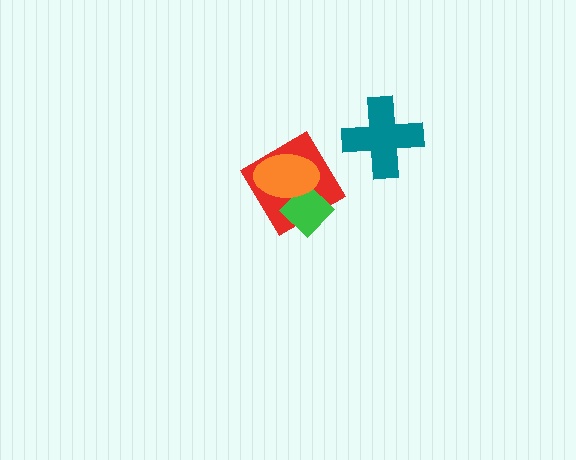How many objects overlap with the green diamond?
2 objects overlap with the green diamond.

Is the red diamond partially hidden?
Yes, it is partially covered by another shape.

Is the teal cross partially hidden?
No, no other shape covers it.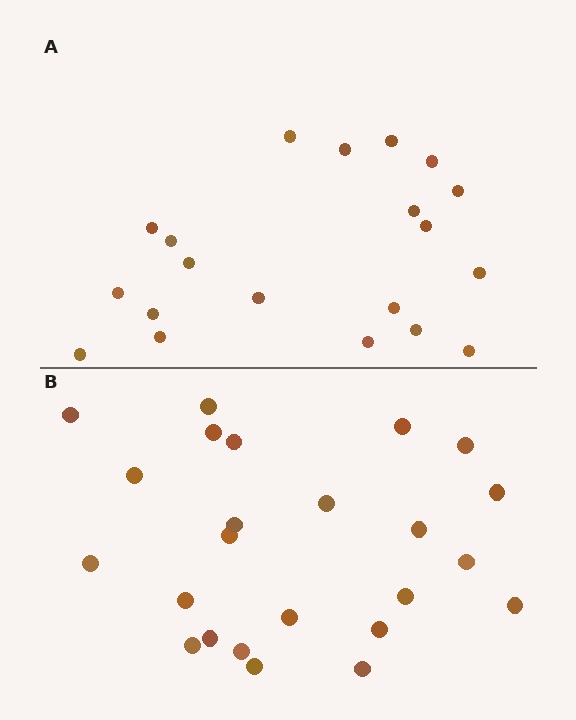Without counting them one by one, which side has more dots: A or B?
Region B (the bottom region) has more dots.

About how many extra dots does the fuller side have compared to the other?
Region B has about 4 more dots than region A.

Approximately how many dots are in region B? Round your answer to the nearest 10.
About 20 dots. (The exact count is 24, which rounds to 20.)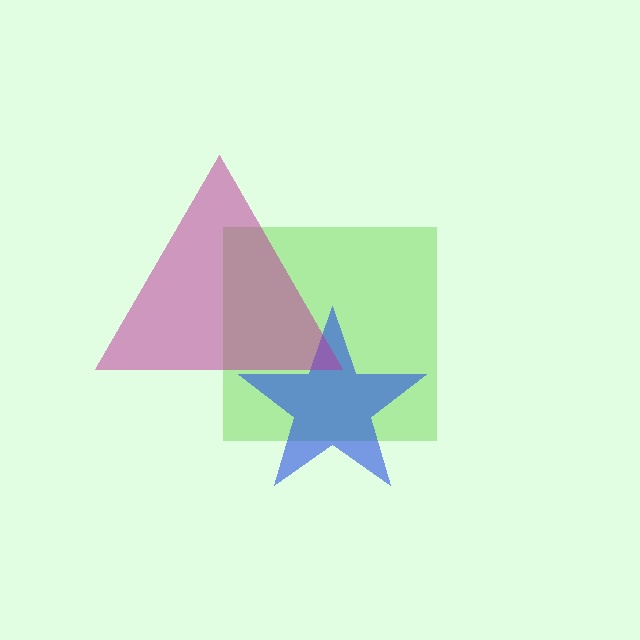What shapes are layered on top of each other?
The layered shapes are: a lime square, a blue star, a magenta triangle.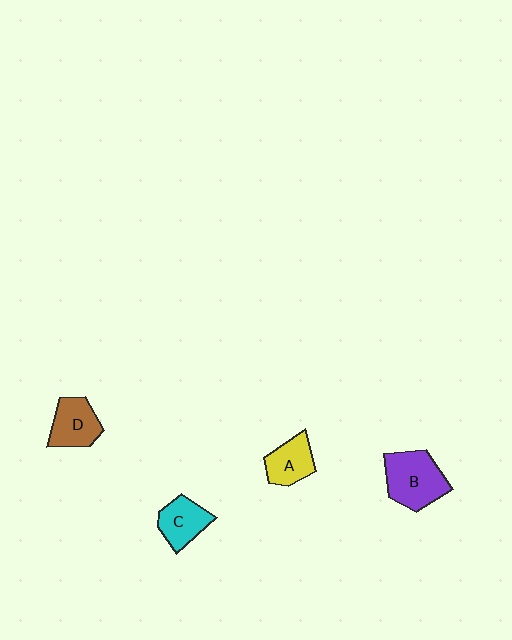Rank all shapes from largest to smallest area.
From largest to smallest: B (purple), D (brown), C (cyan), A (yellow).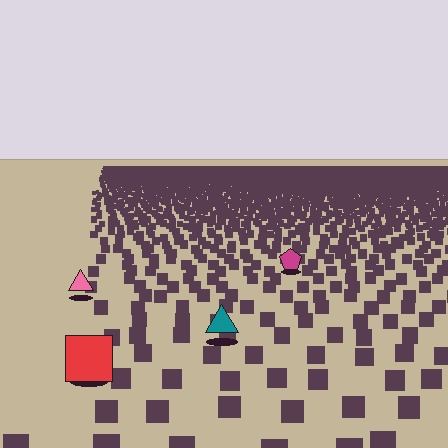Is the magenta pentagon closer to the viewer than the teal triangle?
No. The teal triangle is closer — you can tell from the texture gradient: the ground texture is coarser near it.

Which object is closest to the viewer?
The red square is closest. The texture marks near it are larger and more spread out.